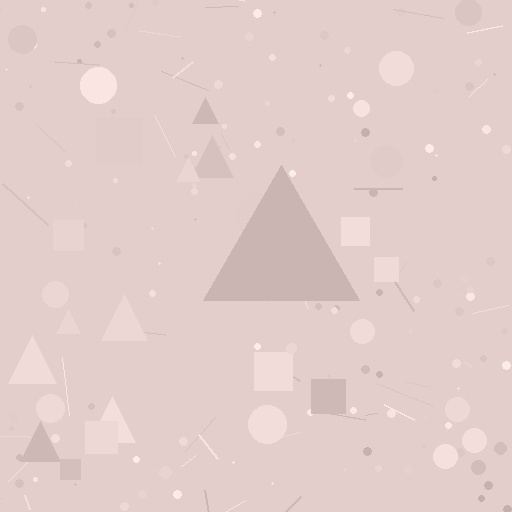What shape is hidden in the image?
A triangle is hidden in the image.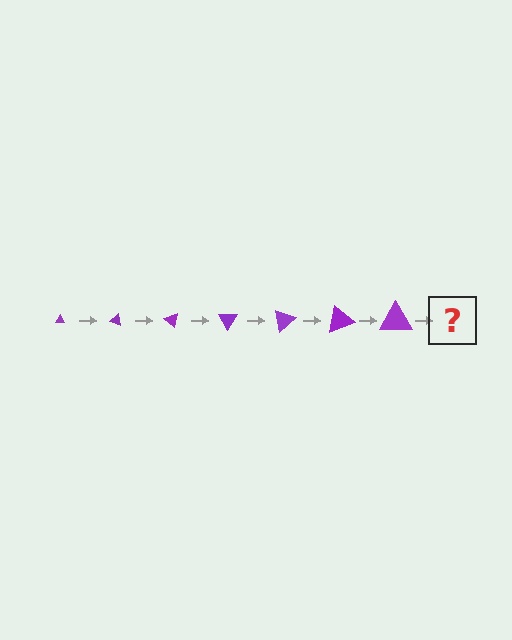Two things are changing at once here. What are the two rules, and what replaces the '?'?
The two rules are that the triangle grows larger each step and it rotates 20 degrees each step. The '?' should be a triangle, larger than the previous one and rotated 140 degrees from the start.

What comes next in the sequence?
The next element should be a triangle, larger than the previous one and rotated 140 degrees from the start.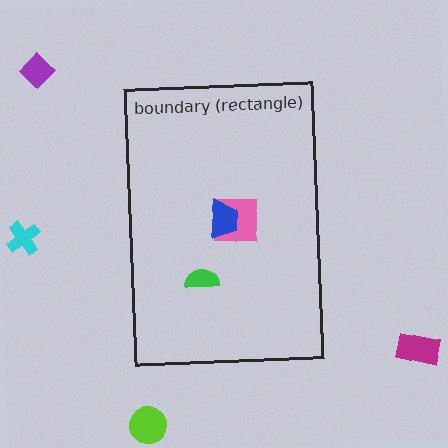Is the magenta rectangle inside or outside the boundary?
Outside.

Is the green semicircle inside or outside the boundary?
Inside.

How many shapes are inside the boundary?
3 inside, 4 outside.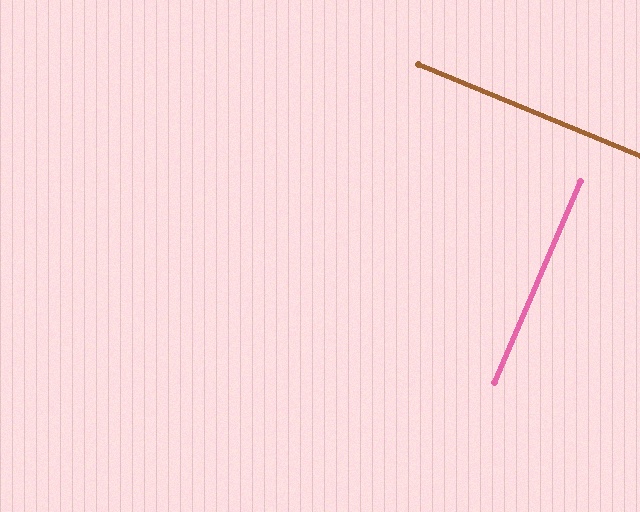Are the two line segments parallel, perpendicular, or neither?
Perpendicular — they meet at approximately 89°.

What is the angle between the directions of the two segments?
Approximately 89 degrees.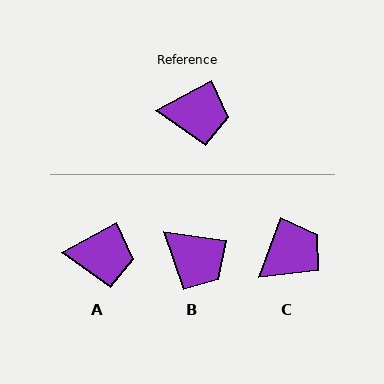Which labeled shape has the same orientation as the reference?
A.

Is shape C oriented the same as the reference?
No, it is off by about 42 degrees.